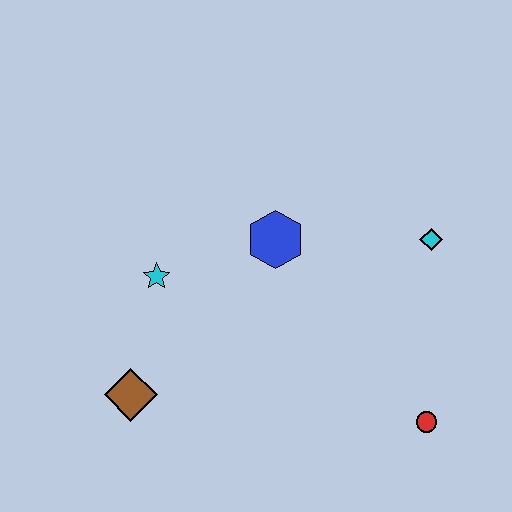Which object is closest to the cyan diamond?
The blue hexagon is closest to the cyan diamond.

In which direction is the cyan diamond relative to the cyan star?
The cyan diamond is to the right of the cyan star.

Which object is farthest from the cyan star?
The red circle is farthest from the cyan star.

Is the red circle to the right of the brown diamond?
Yes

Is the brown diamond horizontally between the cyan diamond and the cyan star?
No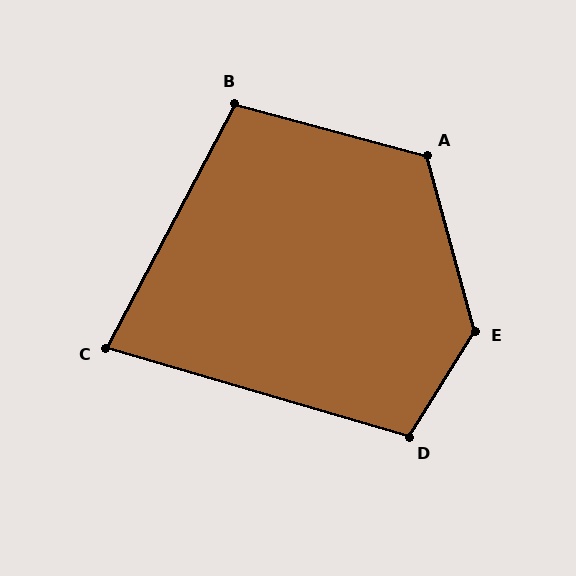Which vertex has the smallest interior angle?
C, at approximately 78 degrees.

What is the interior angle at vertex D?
Approximately 106 degrees (obtuse).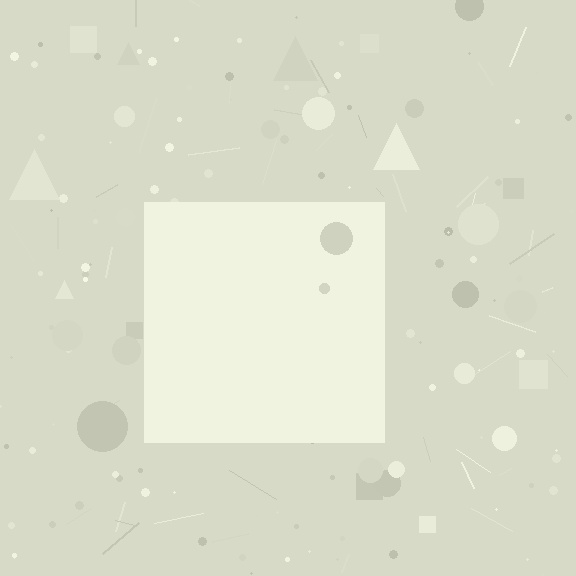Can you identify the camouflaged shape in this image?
The camouflaged shape is a square.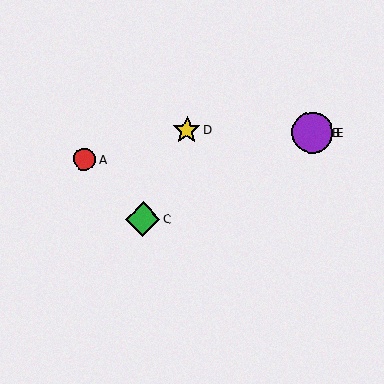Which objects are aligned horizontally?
Objects B, D, E are aligned horizontally.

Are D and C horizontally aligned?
No, D is at y≈130 and C is at y≈219.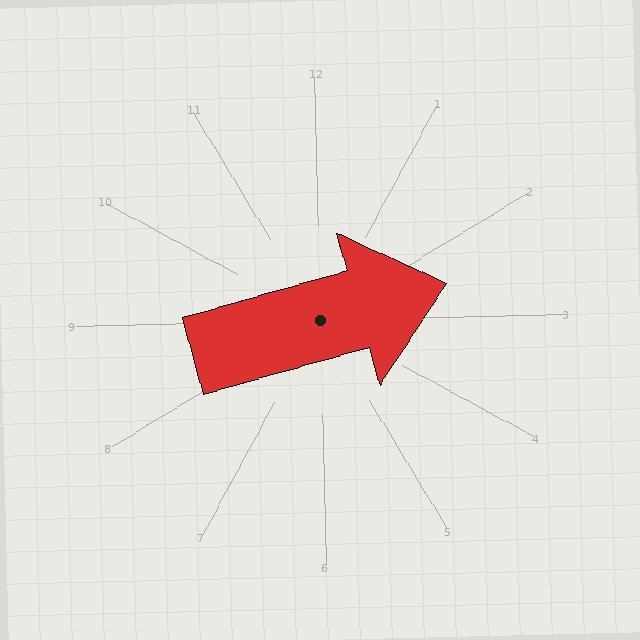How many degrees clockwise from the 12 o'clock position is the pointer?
Approximately 75 degrees.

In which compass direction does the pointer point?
East.